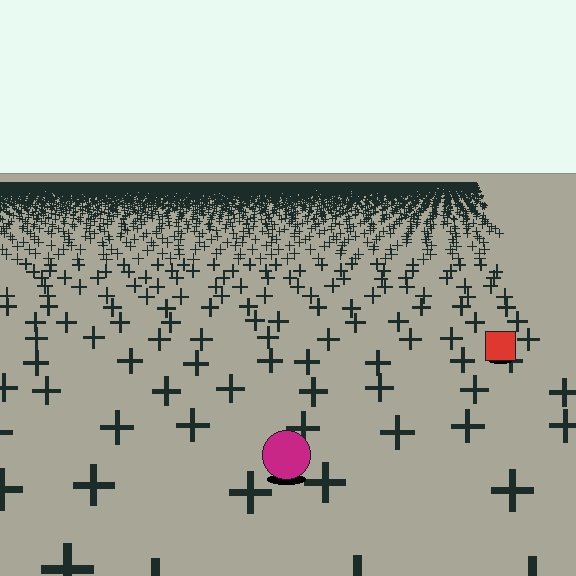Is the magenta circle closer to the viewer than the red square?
Yes. The magenta circle is closer — you can tell from the texture gradient: the ground texture is coarser near it.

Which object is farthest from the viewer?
The red square is farthest from the viewer. It appears smaller and the ground texture around it is denser.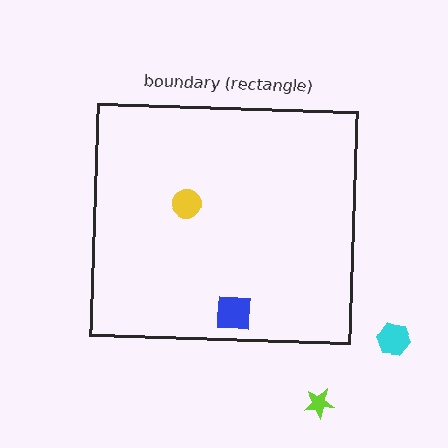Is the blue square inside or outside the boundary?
Inside.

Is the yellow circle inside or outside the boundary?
Inside.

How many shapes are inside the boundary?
2 inside, 2 outside.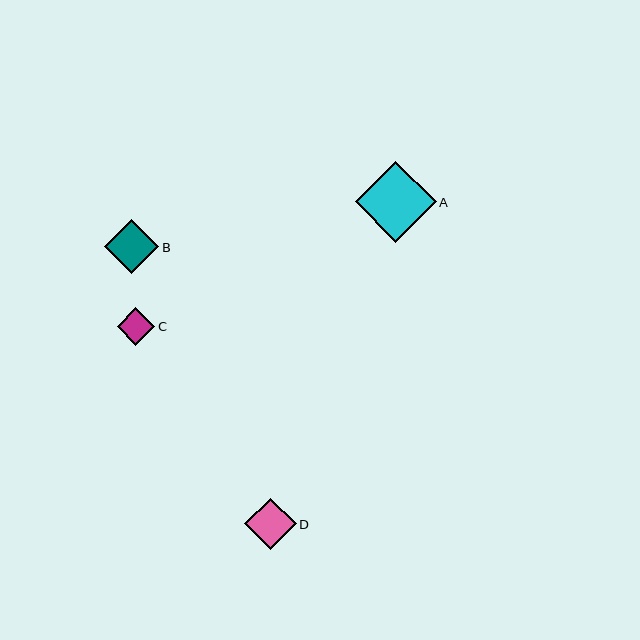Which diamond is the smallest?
Diamond C is the smallest with a size of approximately 38 pixels.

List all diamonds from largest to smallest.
From largest to smallest: A, B, D, C.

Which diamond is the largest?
Diamond A is the largest with a size of approximately 81 pixels.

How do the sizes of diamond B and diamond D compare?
Diamond B and diamond D are approximately the same size.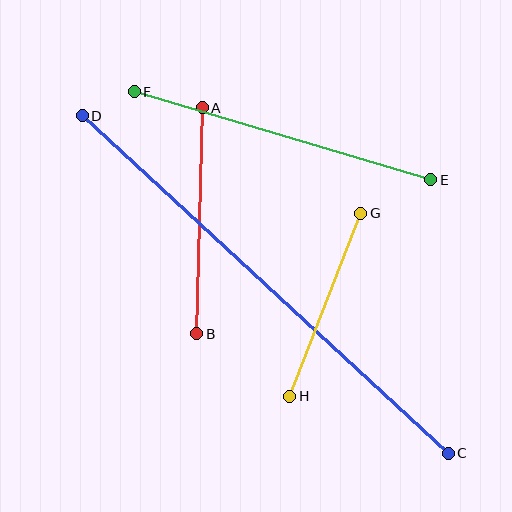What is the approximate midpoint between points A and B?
The midpoint is at approximately (199, 221) pixels.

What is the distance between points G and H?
The distance is approximately 197 pixels.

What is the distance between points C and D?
The distance is approximately 498 pixels.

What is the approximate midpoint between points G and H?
The midpoint is at approximately (325, 305) pixels.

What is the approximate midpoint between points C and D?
The midpoint is at approximately (265, 284) pixels.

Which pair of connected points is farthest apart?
Points C and D are farthest apart.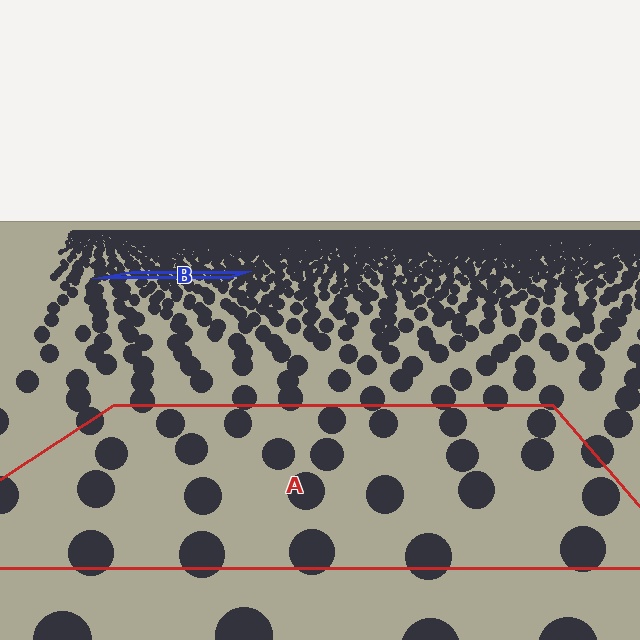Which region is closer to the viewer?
Region A is closer. The texture elements there are larger and more spread out.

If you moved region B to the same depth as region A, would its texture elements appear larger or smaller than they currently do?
They would appear larger. At a closer depth, the same texture elements are projected at a bigger on-screen size.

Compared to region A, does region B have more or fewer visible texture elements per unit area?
Region B has more texture elements per unit area — they are packed more densely because it is farther away.